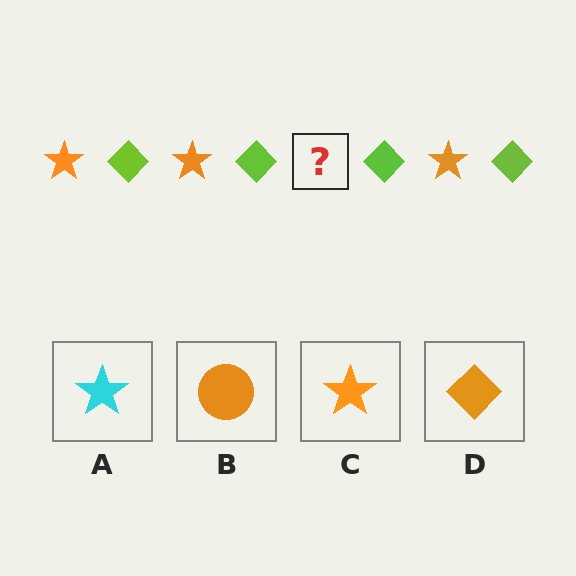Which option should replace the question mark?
Option C.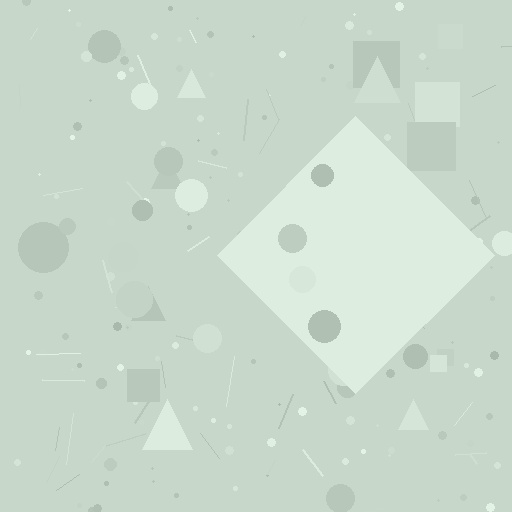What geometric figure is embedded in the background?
A diamond is embedded in the background.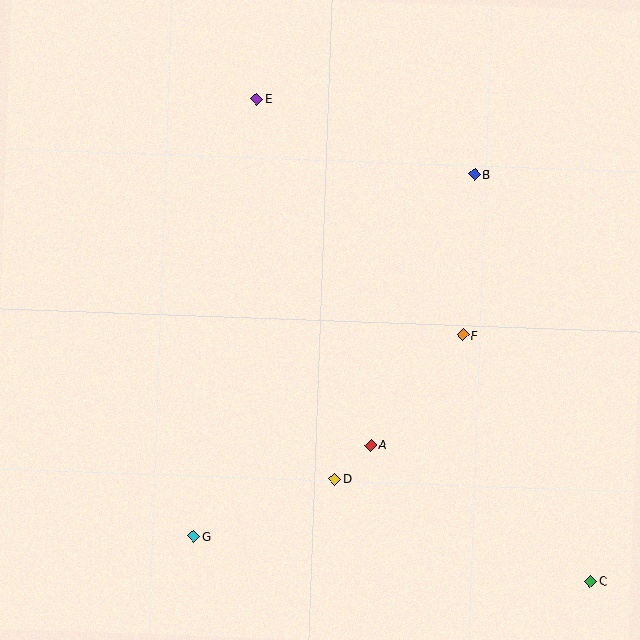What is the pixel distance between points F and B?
The distance between F and B is 161 pixels.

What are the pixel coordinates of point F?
Point F is at (463, 335).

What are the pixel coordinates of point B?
Point B is at (475, 174).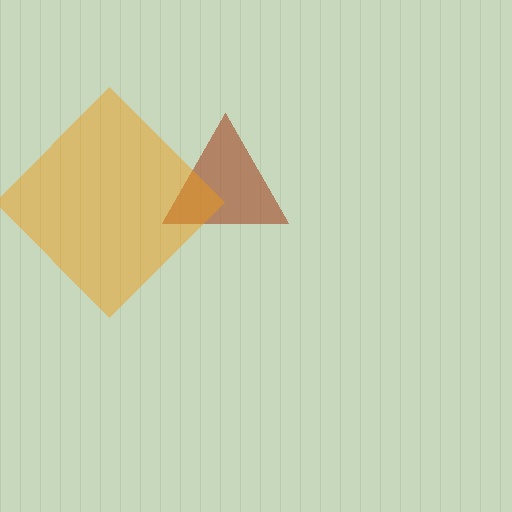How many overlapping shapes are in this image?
There are 2 overlapping shapes in the image.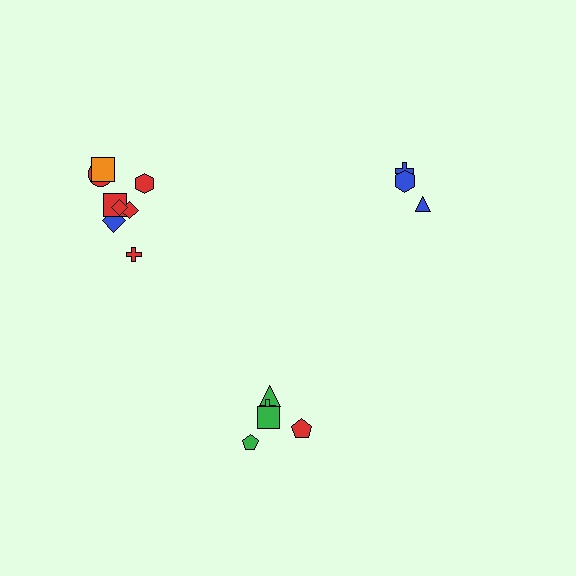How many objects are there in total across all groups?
There are 16 objects.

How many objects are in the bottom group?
There are 5 objects.